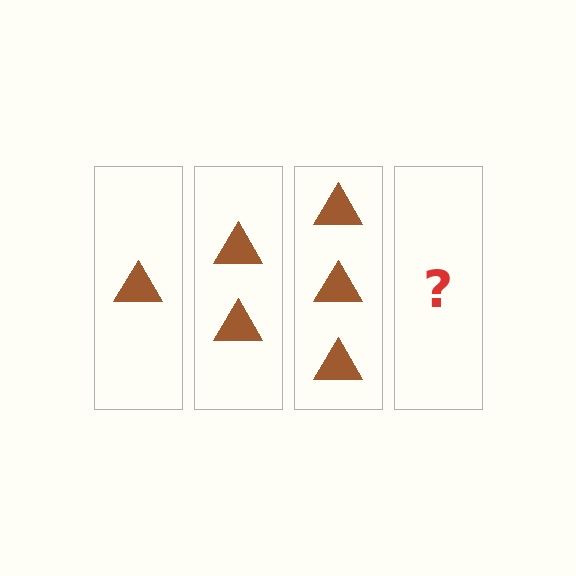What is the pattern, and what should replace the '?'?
The pattern is that each step adds one more triangle. The '?' should be 4 triangles.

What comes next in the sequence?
The next element should be 4 triangles.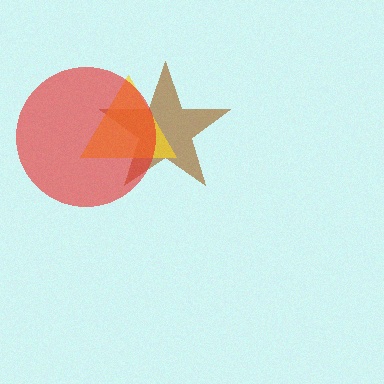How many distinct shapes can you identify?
There are 3 distinct shapes: a brown star, a yellow triangle, a red circle.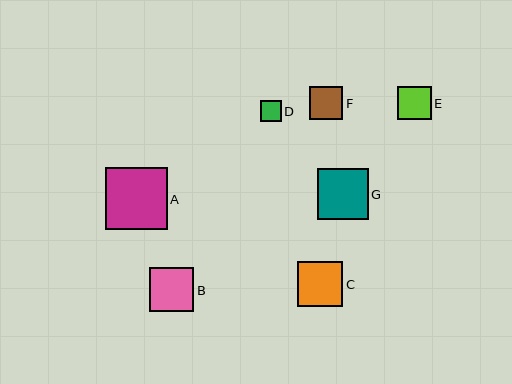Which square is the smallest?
Square D is the smallest with a size of approximately 21 pixels.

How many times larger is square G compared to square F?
Square G is approximately 1.5 times the size of square F.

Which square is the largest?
Square A is the largest with a size of approximately 62 pixels.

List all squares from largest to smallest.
From largest to smallest: A, G, C, B, F, E, D.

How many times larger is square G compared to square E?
Square G is approximately 1.5 times the size of square E.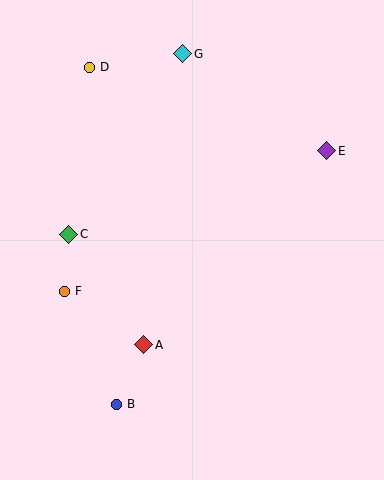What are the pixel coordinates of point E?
Point E is at (327, 151).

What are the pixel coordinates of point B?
Point B is at (116, 404).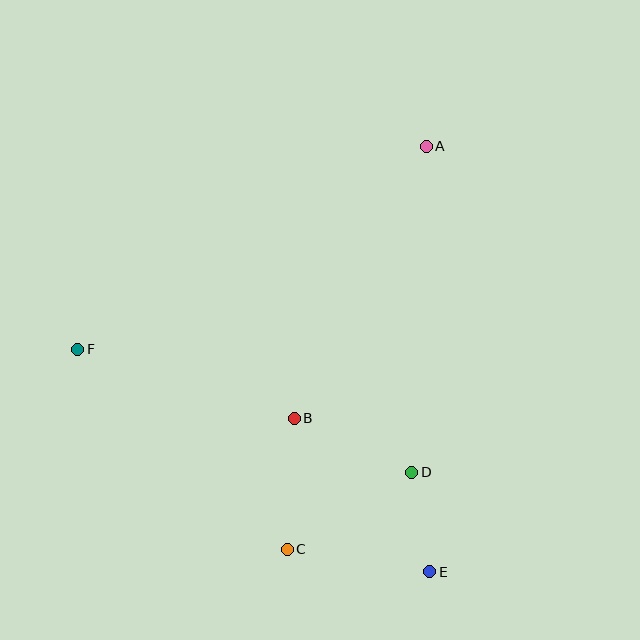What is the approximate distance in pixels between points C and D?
The distance between C and D is approximately 146 pixels.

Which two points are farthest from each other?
Points A and C are farthest from each other.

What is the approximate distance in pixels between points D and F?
The distance between D and F is approximately 356 pixels.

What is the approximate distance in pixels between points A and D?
The distance between A and D is approximately 327 pixels.